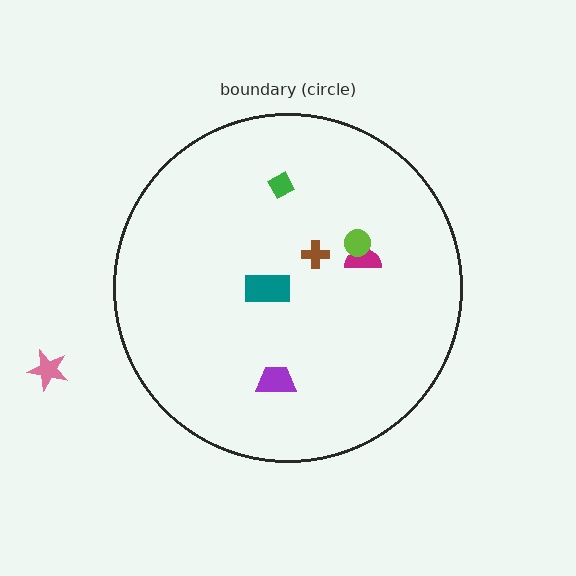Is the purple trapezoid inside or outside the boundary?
Inside.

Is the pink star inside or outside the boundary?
Outside.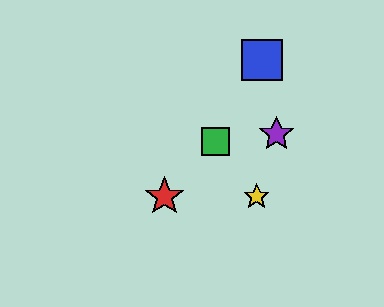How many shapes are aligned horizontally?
2 shapes (the red star, the yellow star) are aligned horizontally.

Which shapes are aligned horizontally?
The red star, the yellow star are aligned horizontally.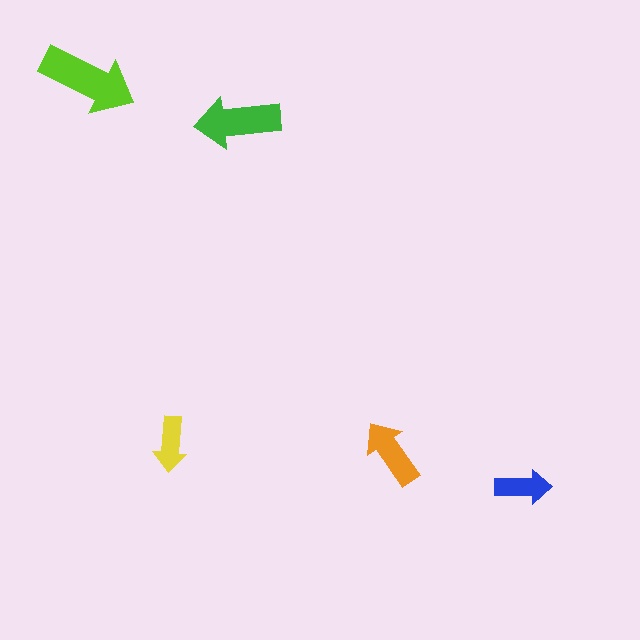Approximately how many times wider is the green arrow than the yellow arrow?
About 1.5 times wider.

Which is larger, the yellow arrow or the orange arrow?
The orange one.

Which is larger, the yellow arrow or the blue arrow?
The blue one.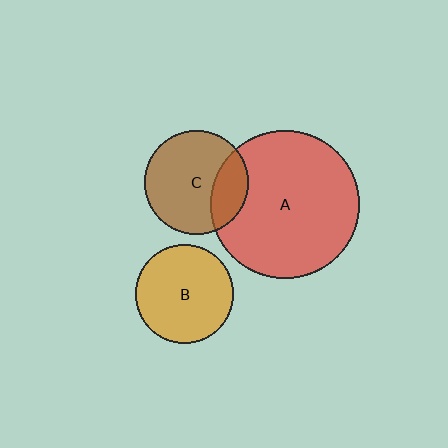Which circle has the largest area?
Circle A (red).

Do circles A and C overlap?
Yes.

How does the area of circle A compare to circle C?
Approximately 2.0 times.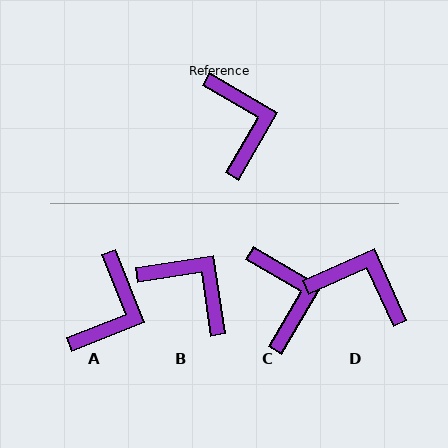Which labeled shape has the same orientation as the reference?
C.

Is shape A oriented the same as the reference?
No, it is off by about 38 degrees.